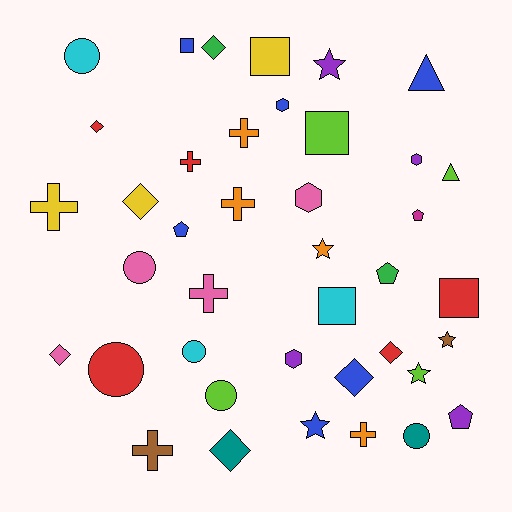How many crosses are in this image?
There are 7 crosses.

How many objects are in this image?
There are 40 objects.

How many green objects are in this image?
There are 2 green objects.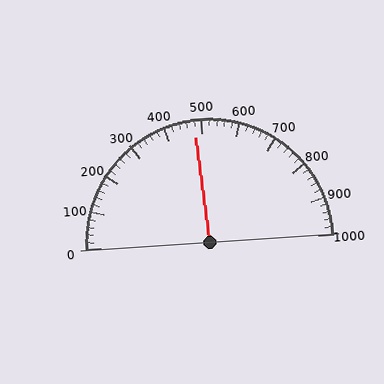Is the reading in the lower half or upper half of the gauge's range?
The reading is in the lower half of the range (0 to 1000).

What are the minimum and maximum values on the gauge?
The gauge ranges from 0 to 1000.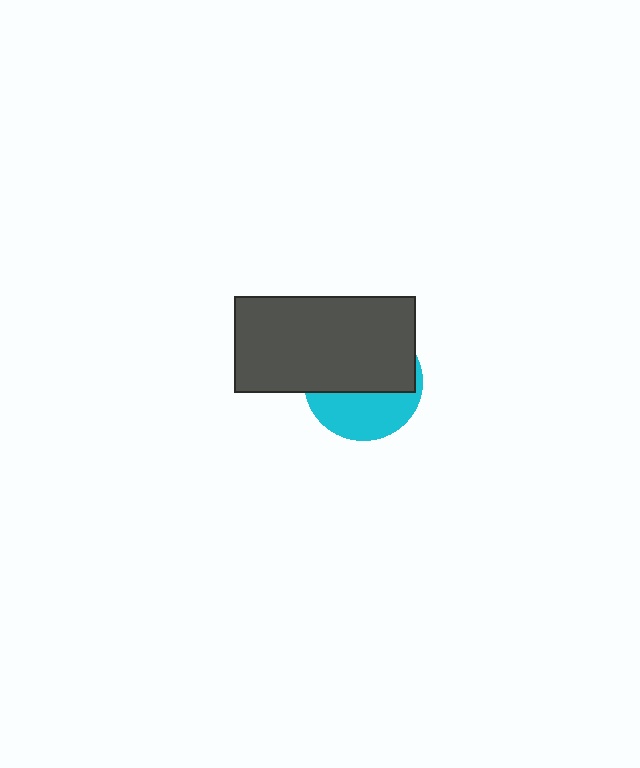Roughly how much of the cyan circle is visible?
A small part of it is visible (roughly 40%).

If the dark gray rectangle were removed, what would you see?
You would see the complete cyan circle.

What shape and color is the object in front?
The object in front is a dark gray rectangle.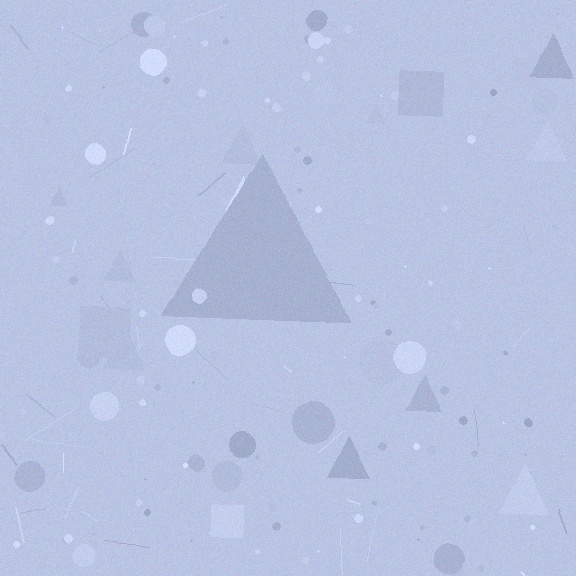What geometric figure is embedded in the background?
A triangle is embedded in the background.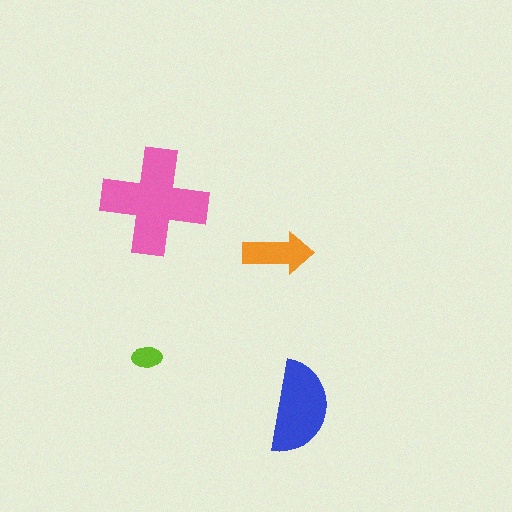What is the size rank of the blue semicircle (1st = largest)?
2nd.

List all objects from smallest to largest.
The lime ellipse, the orange arrow, the blue semicircle, the pink cross.